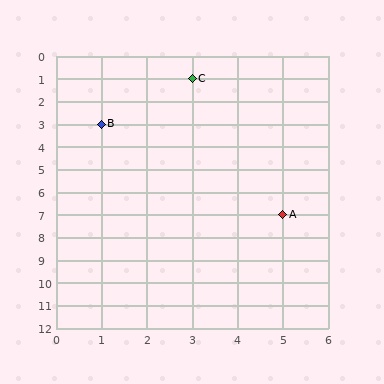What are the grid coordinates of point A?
Point A is at grid coordinates (5, 7).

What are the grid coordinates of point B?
Point B is at grid coordinates (1, 3).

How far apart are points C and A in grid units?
Points C and A are 2 columns and 6 rows apart (about 6.3 grid units diagonally).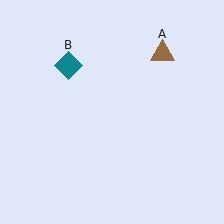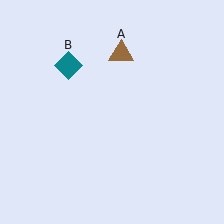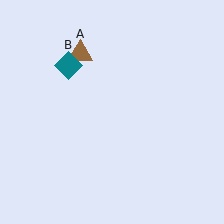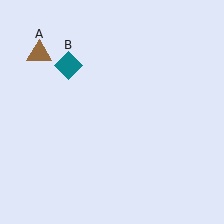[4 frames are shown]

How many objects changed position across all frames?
1 object changed position: brown triangle (object A).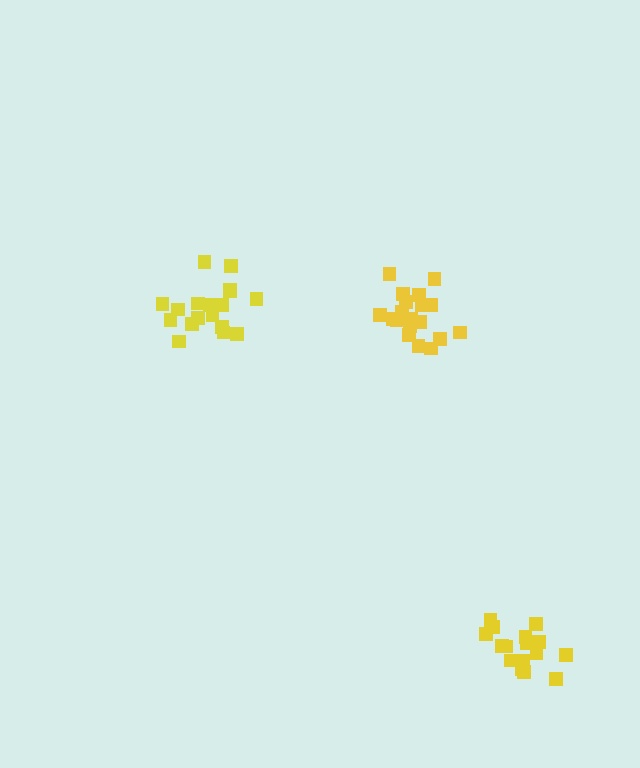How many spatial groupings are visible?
There are 3 spatial groupings.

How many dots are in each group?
Group 1: 18 dots, Group 2: 19 dots, Group 3: 16 dots (53 total).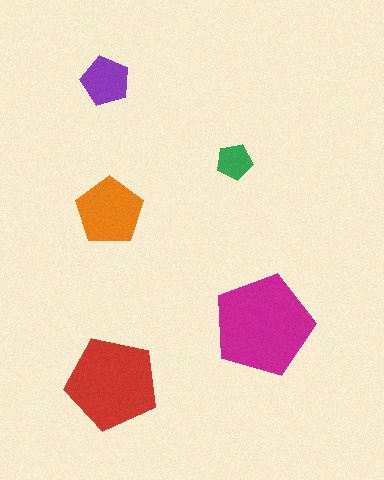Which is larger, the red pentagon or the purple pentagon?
The red one.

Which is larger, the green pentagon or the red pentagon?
The red one.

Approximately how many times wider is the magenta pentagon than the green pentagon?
About 3 times wider.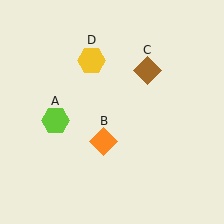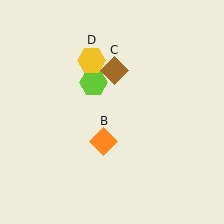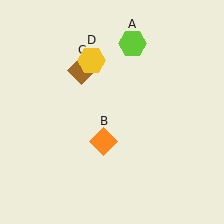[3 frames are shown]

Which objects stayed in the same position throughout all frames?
Orange diamond (object B) and yellow hexagon (object D) remained stationary.